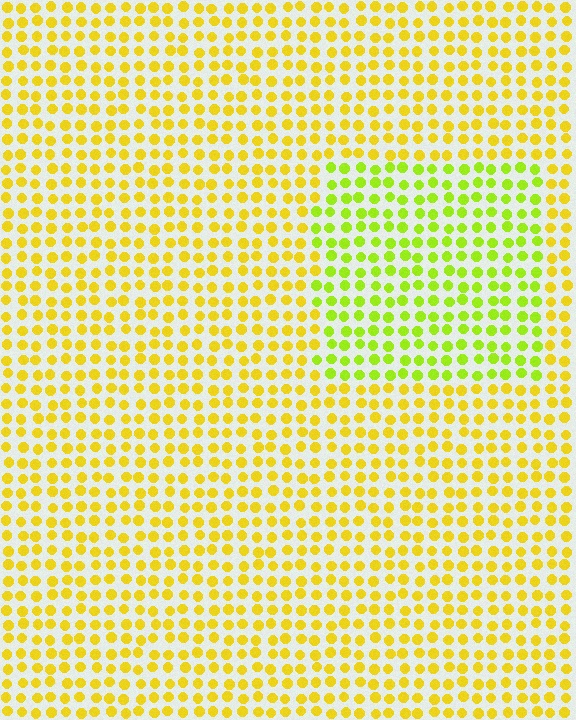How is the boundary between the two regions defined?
The boundary is defined purely by a slight shift in hue (about 31 degrees). Spacing, size, and orientation are identical on both sides.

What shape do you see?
I see a rectangle.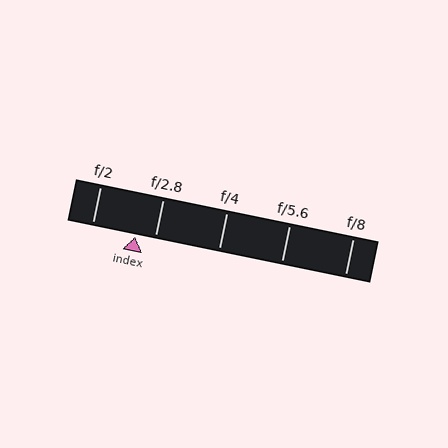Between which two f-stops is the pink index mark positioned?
The index mark is between f/2 and f/2.8.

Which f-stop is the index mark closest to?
The index mark is closest to f/2.8.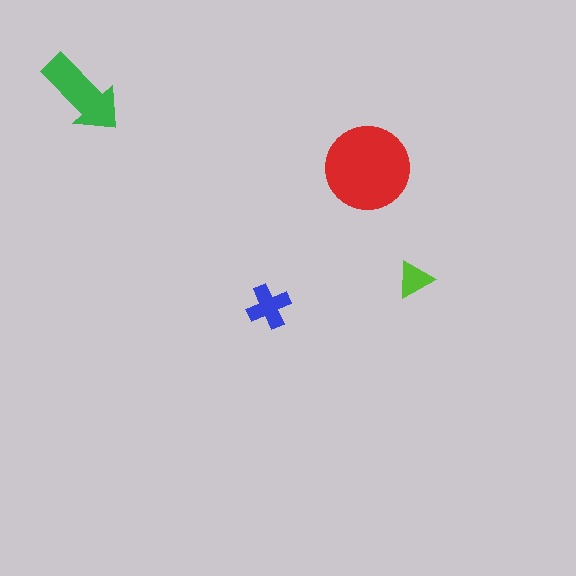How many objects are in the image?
There are 4 objects in the image.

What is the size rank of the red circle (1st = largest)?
1st.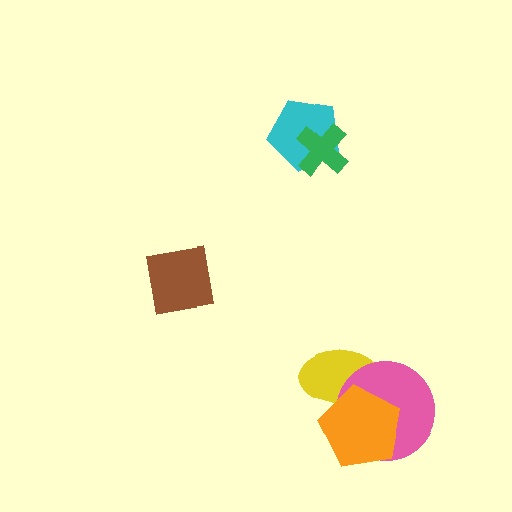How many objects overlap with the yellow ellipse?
2 objects overlap with the yellow ellipse.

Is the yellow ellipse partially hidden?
Yes, it is partially covered by another shape.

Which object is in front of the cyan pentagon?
The green cross is in front of the cyan pentagon.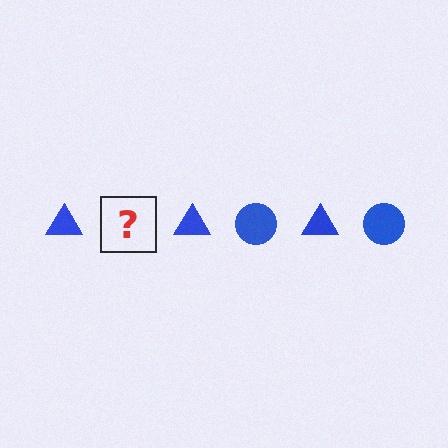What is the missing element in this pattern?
The missing element is a blue circle.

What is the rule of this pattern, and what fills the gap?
The rule is that the pattern cycles through triangle, circle shapes in blue. The gap should be filled with a blue circle.